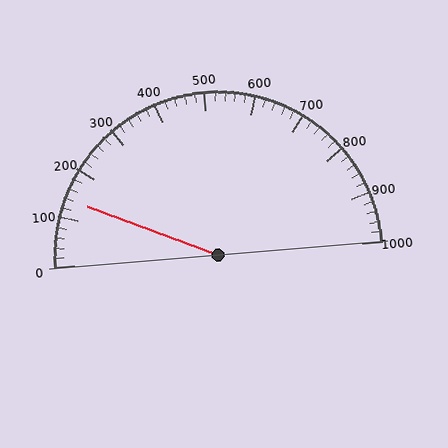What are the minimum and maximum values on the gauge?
The gauge ranges from 0 to 1000.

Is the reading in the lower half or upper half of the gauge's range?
The reading is in the lower half of the range (0 to 1000).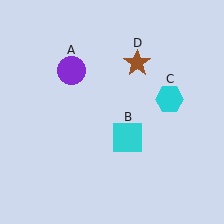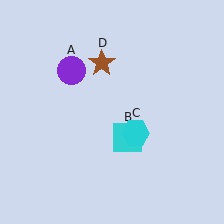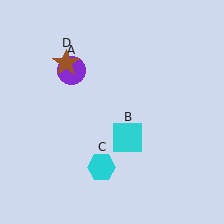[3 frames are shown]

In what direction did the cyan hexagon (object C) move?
The cyan hexagon (object C) moved down and to the left.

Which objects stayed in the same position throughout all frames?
Purple circle (object A) and cyan square (object B) remained stationary.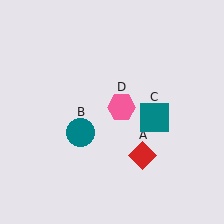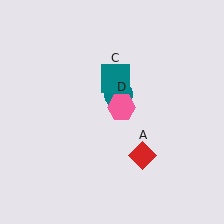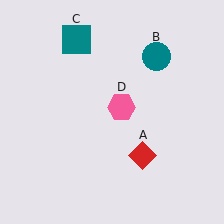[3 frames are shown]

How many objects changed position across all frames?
2 objects changed position: teal circle (object B), teal square (object C).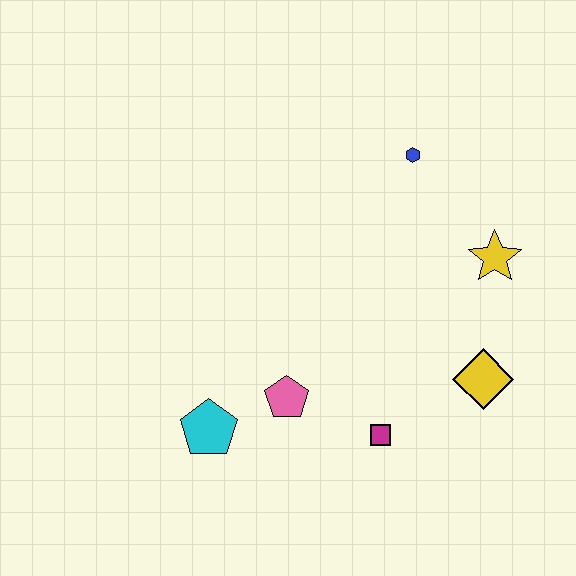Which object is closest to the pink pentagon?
The cyan pentagon is closest to the pink pentagon.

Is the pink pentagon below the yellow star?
Yes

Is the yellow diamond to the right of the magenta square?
Yes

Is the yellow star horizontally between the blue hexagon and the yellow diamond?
No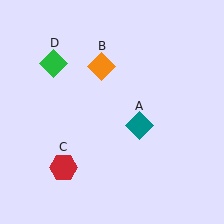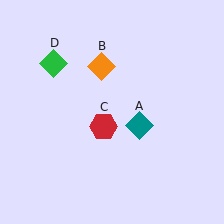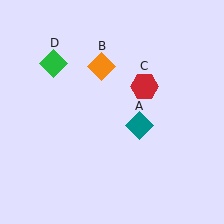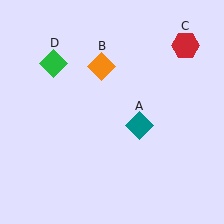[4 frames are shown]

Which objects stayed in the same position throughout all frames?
Teal diamond (object A) and orange diamond (object B) and green diamond (object D) remained stationary.